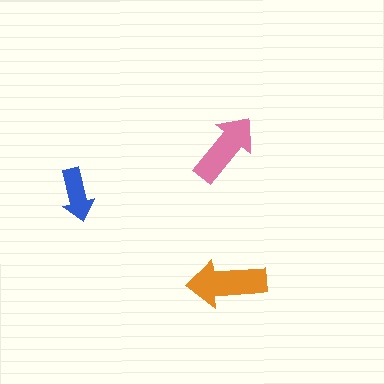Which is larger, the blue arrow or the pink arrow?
The pink one.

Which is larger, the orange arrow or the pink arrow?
The orange one.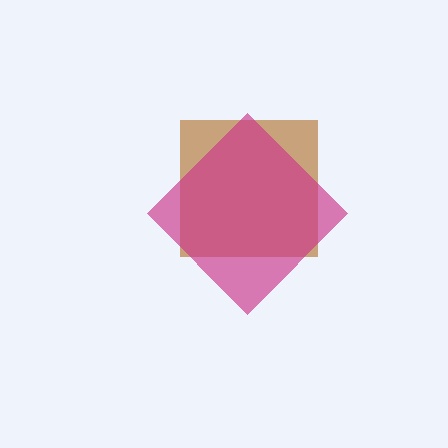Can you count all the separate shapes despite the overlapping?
Yes, there are 2 separate shapes.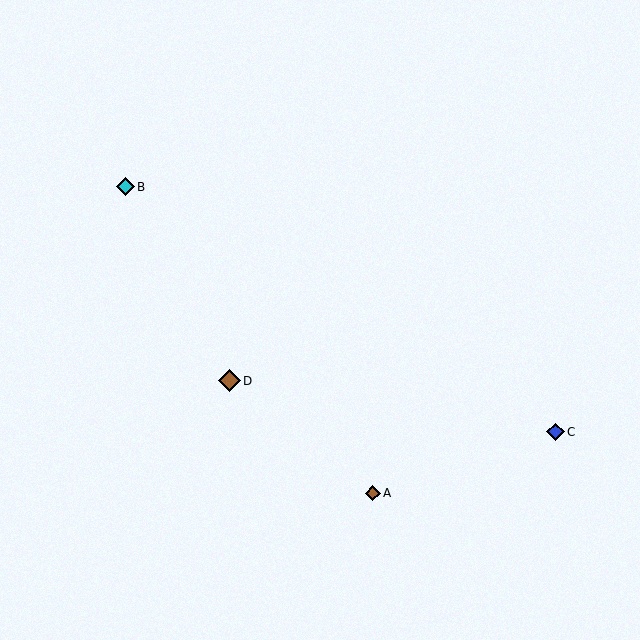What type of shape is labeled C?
Shape C is a blue diamond.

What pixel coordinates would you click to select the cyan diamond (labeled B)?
Click at (125, 187) to select the cyan diamond B.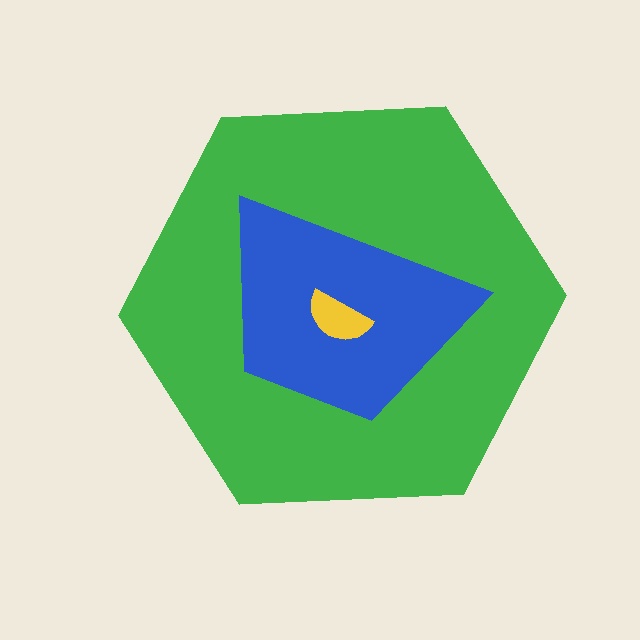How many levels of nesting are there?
3.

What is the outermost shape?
The green hexagon.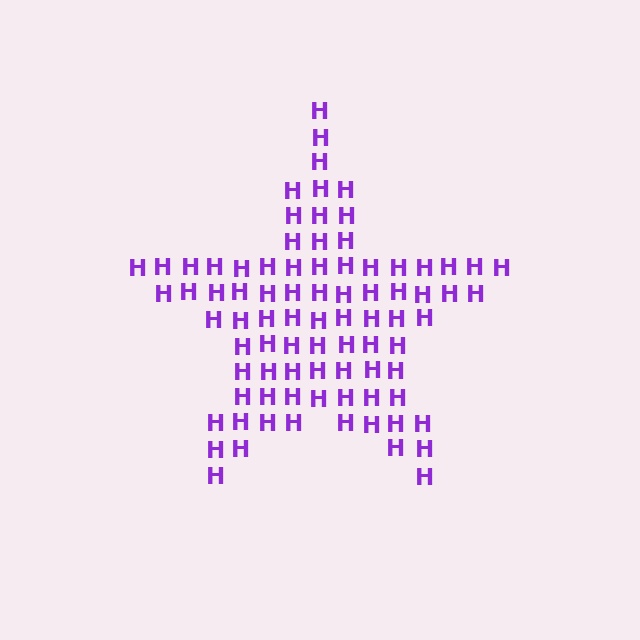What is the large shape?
The large shape is a star.